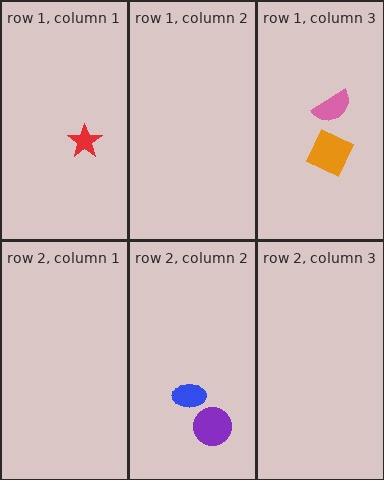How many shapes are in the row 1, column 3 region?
2.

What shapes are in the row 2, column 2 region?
The purple circle, the blue ellipse.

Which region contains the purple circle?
The row 2, column 2 region.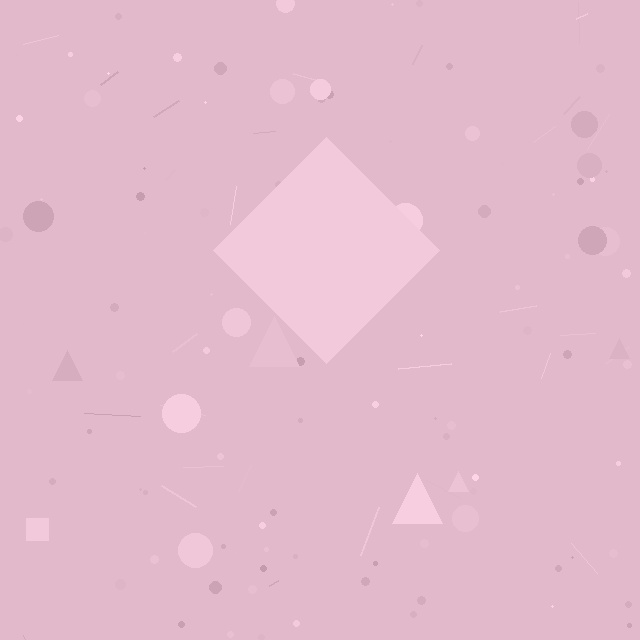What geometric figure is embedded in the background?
A diamond is embedded in the background.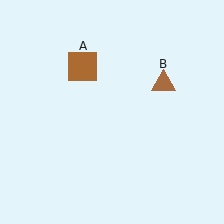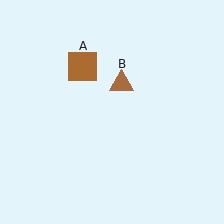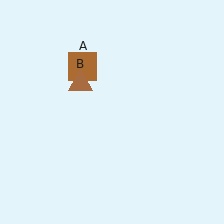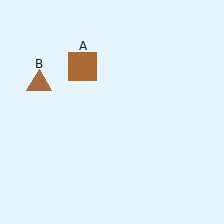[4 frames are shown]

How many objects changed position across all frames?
1 object changed position: brown triangle (object B).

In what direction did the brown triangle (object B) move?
The brown triangle (object B) moved left.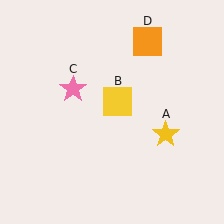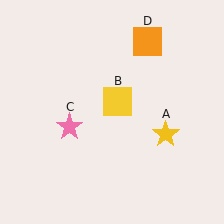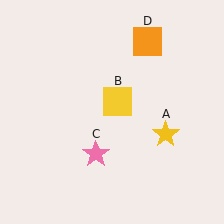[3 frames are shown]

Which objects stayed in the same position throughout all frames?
Yellow star (object A) and yellow square (object B) and orange square (object D) remained stationary.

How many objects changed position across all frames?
1 object changed position: pink star (object C).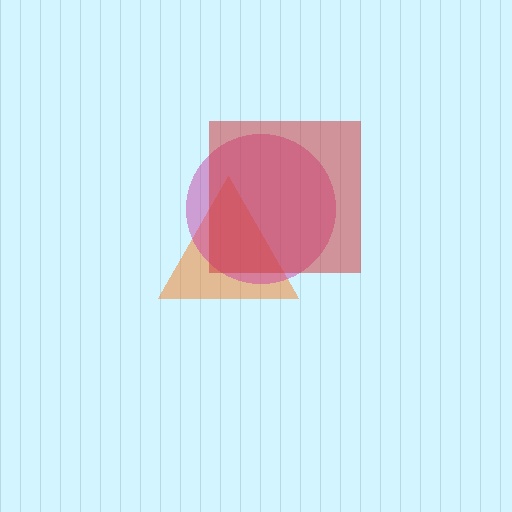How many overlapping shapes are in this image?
There are 3 overlapping shapes in the image.